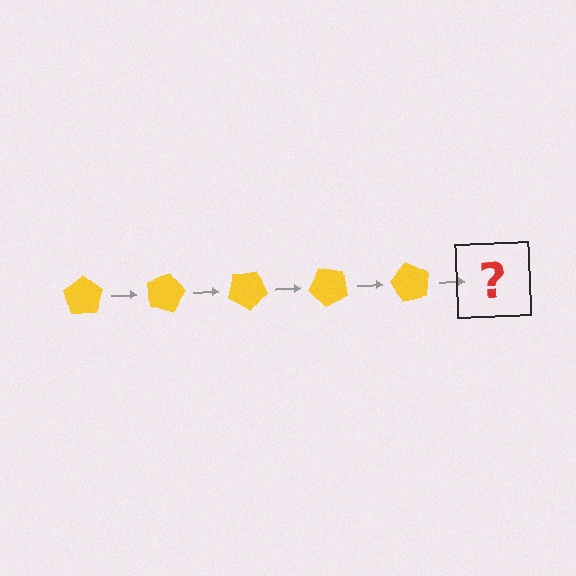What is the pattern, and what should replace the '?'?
The pattern is that the pentagon rotates 15 degrees each step. The '?' should be a yellow pentagon rotated 75 degrees.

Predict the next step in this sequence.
The next step is a yellow pentagon rotated 75 degrees.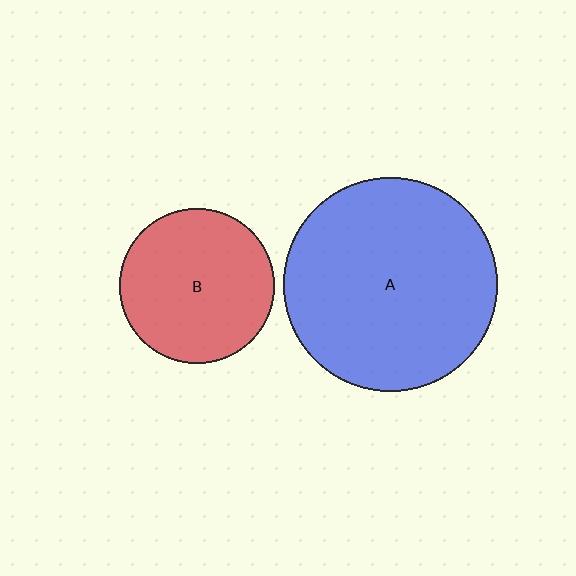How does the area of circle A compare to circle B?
Approximately 1.9 times.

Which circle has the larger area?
Circle A (blue).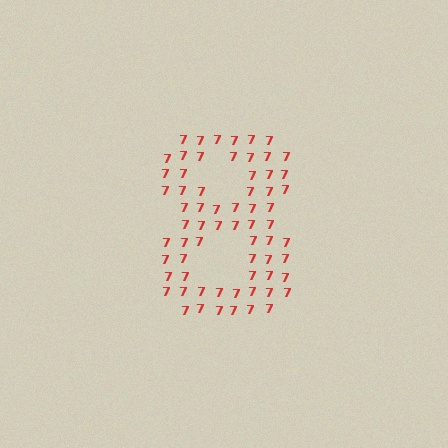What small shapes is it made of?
It is made of small digit 7's.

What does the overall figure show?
The overall figure shows the digit 8.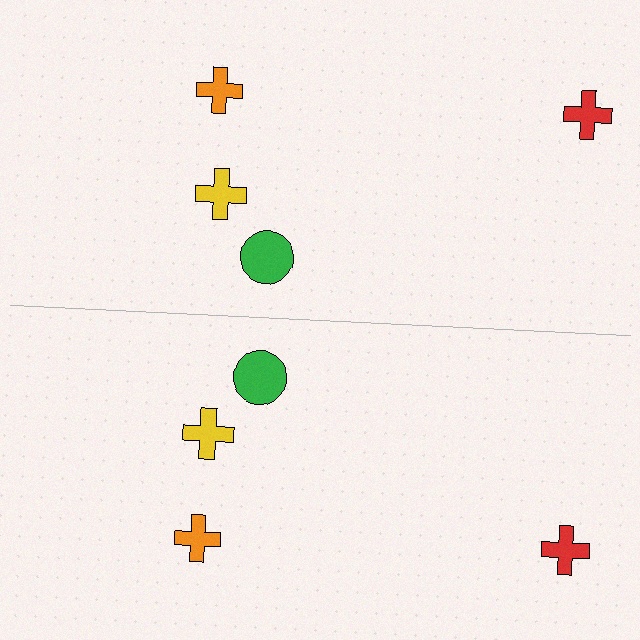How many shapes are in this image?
There are 8 shapes in this image.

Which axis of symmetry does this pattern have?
The pattern has a horizontal axis of symmetry running through the center of the image.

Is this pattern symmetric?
Yes, this pattern has bilateral (reflection) symmetry.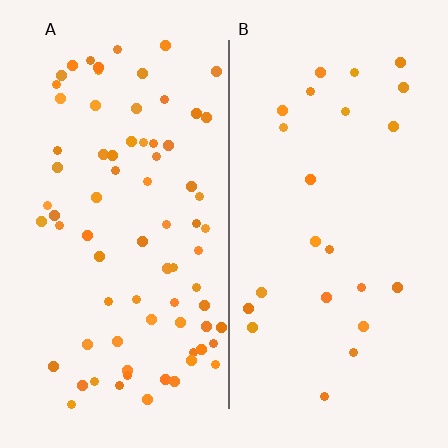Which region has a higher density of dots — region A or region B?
A (the left).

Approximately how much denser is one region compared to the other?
Approximately 3.1× — region A over region B.